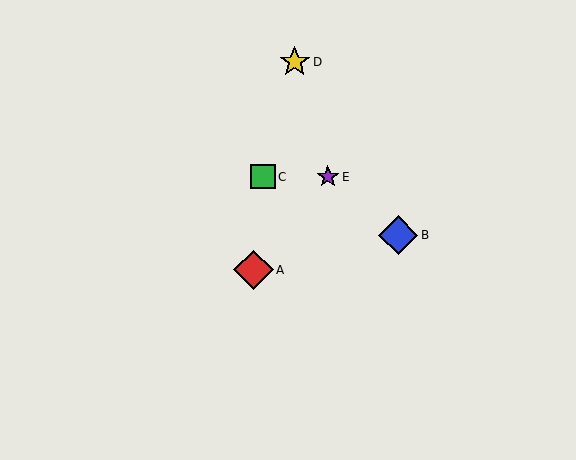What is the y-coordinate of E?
Object E is at y≈177.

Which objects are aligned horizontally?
Objects C, E are aligned horizontally.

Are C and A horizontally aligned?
No, C is at y≈177 and A is at y≈270.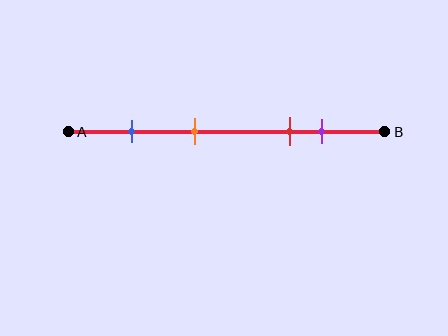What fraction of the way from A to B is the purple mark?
The purple mark is approximately 80% (0.8) of the way from A to B.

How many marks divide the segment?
There are 4 marks dividing the segment.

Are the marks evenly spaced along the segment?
No, the marks are not evenly spaced.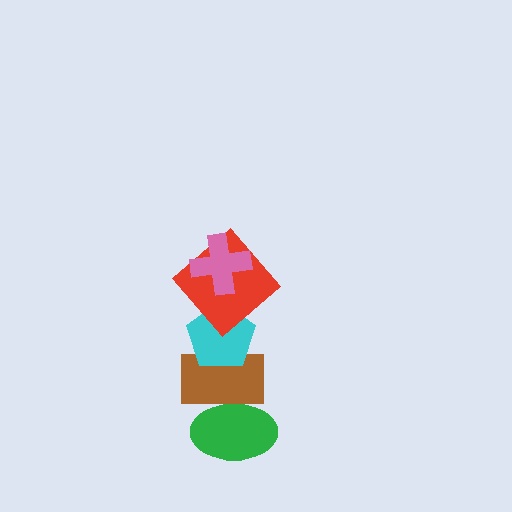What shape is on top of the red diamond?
The pink cross is on top of the red diamond.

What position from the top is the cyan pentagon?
The cyan pentagon is 3rd from the top.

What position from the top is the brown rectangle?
The brown rectangle is 4th from the top.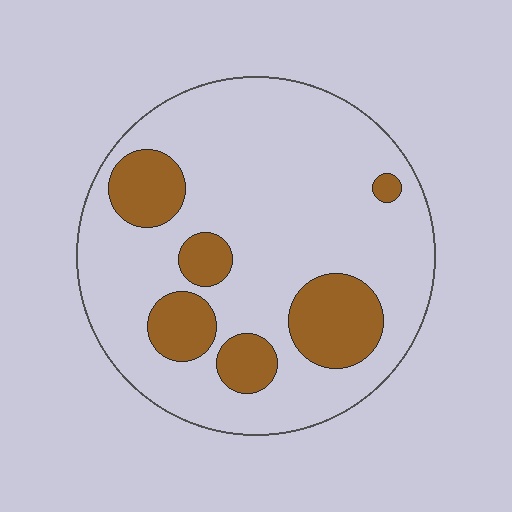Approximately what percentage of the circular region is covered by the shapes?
Approximately 20%.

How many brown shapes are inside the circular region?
6.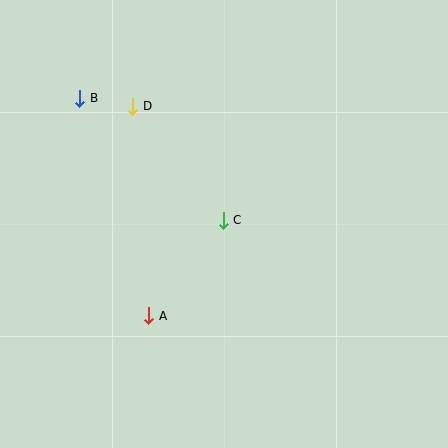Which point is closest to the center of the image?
Point C at (223, 220) is closest to the center.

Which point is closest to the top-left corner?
Point B is closest to the top-left corner.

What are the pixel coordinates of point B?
Point B is at (80, 98).